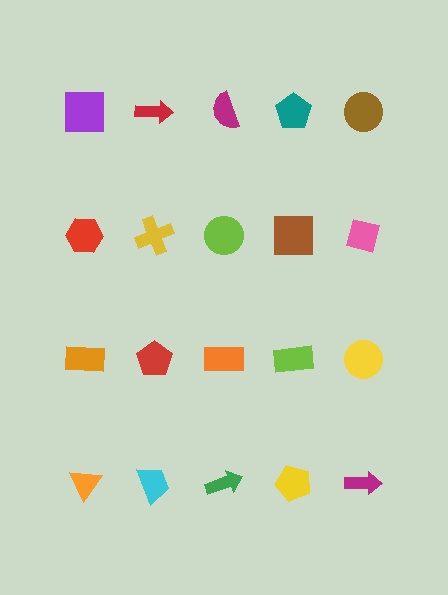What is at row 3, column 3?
An orange rectangle.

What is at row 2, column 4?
A brown square.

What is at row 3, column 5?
A yellow circle.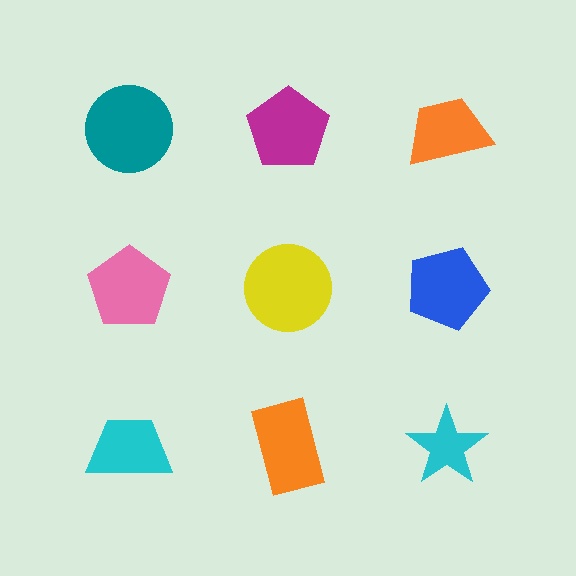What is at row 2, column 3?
A blue pentagon.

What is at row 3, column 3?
A cyan star.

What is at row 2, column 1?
A pink pentagon.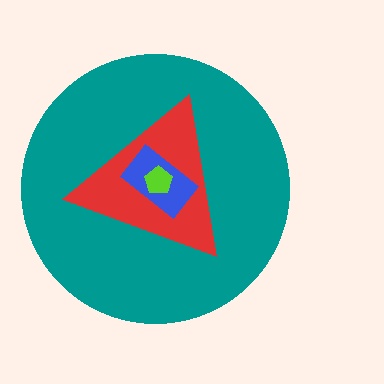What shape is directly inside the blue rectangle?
The lime pentagon.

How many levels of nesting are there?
4.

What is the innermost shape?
The lime pentagon.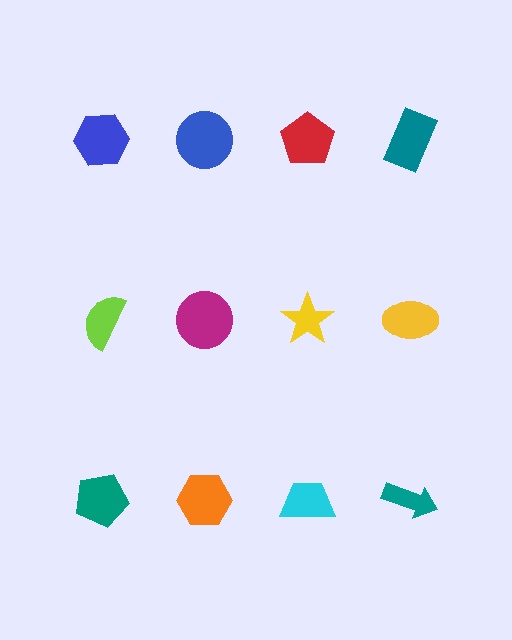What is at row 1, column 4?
A teal rectangle.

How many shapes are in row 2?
4 shapes.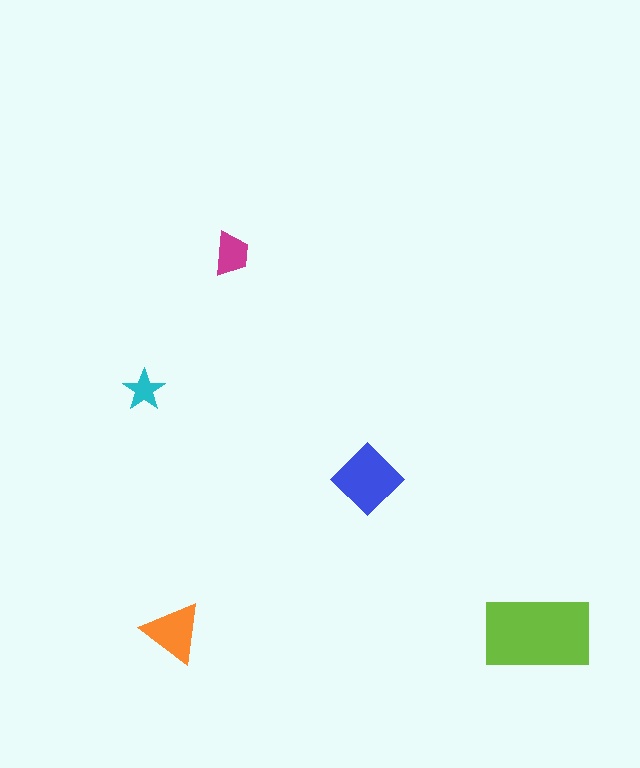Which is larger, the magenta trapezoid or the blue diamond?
The blue diamond.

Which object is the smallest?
The cyan star.